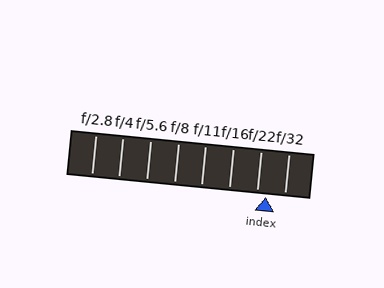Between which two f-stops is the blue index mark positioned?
The index mark is between f/22 and f/32.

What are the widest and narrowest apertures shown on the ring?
The widest aperture shown is f/2.8 and the narrowest is f/32.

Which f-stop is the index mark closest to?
The index mark is closest to f/22.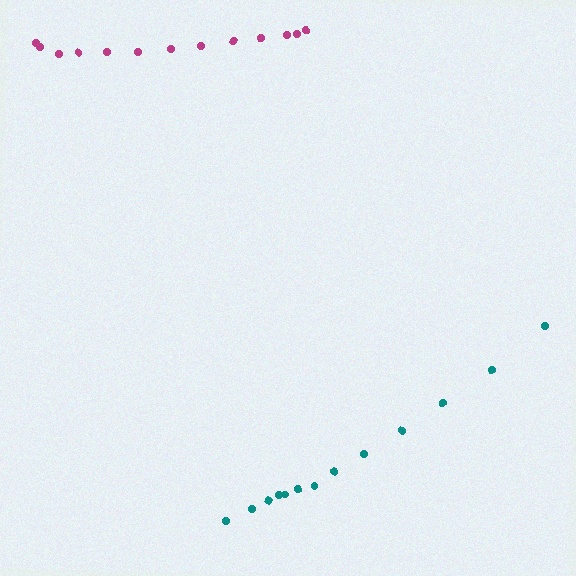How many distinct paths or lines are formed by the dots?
There are 2 distinct paths.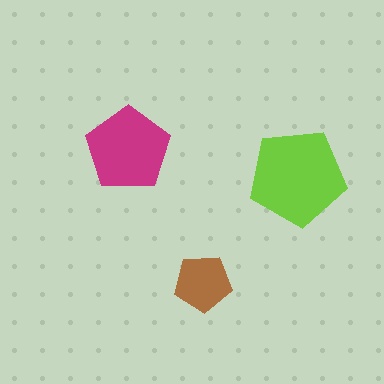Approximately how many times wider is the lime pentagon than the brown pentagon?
About 1.5 times wider.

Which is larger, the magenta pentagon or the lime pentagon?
The lime one.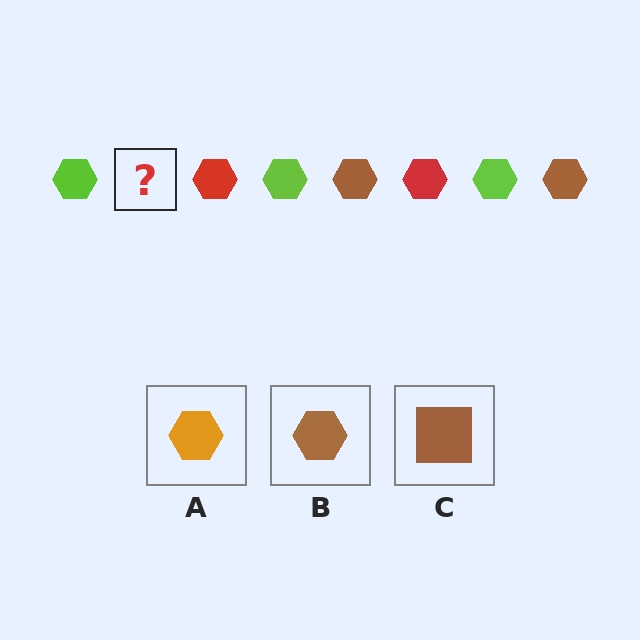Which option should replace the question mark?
Option B.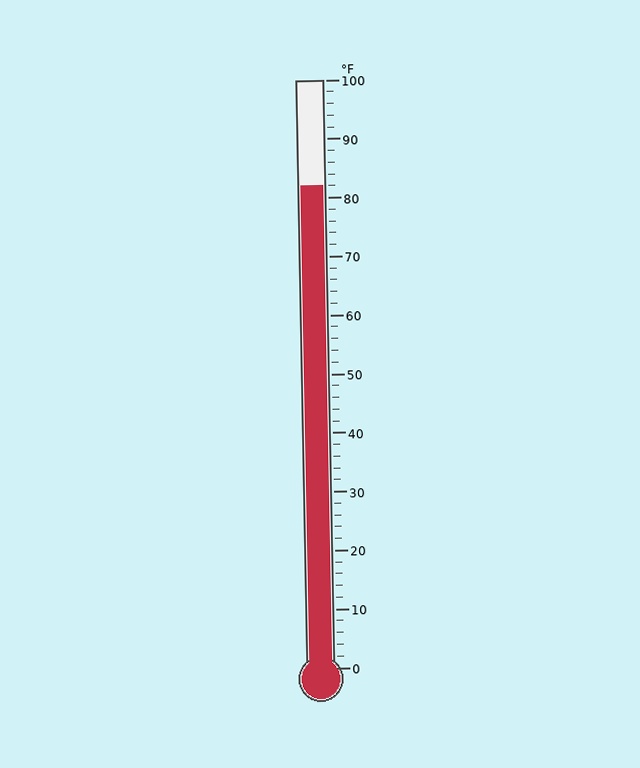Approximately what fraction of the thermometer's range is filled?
The thermometer is filled to approximately 80% of its range.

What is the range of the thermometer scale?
The thermometer scale ranges from 0°F to 100°F.